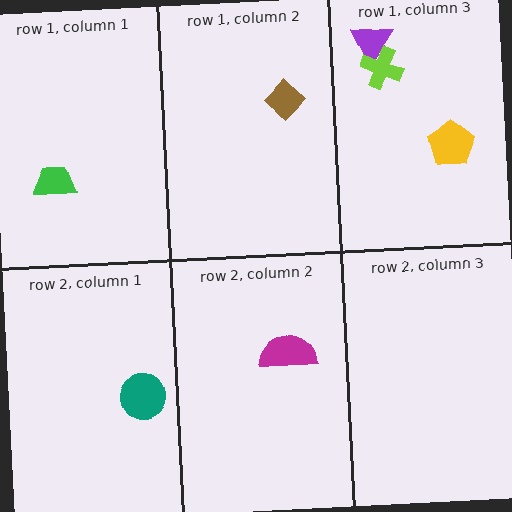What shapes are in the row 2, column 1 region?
The teal circle.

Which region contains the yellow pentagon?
The row 1, column 3 region.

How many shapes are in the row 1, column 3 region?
3.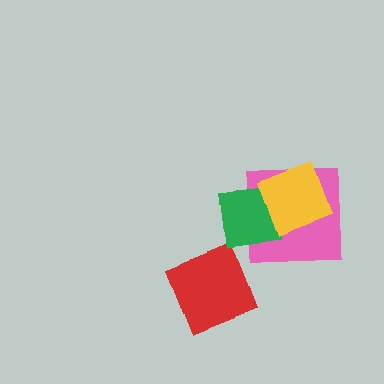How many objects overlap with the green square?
2 objects overlap with the green square.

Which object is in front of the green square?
The yellow diamond is in front of the green square.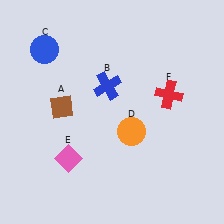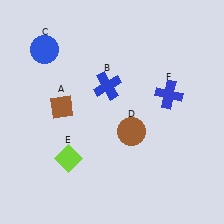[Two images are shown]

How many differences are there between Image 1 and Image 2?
There are 3 differences between the two images.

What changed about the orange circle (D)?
In Image 1, D is orange. In Image 2, it changed to brown.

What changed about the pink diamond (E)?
In Image 1, E is pink. In Image 2, it changed to lime.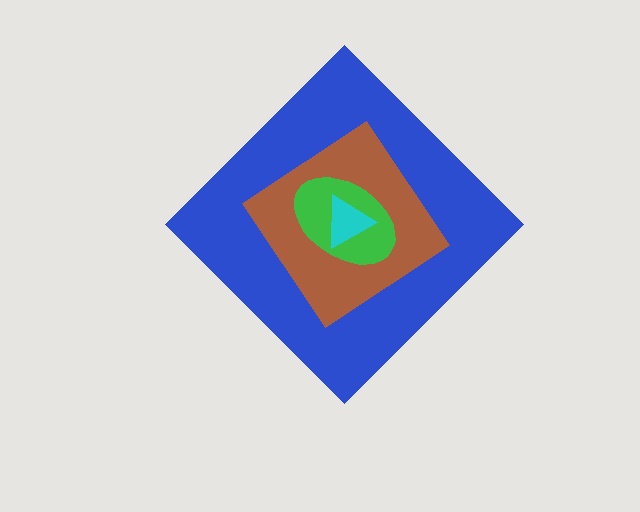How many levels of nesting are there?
4.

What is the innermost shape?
The cyan triangle.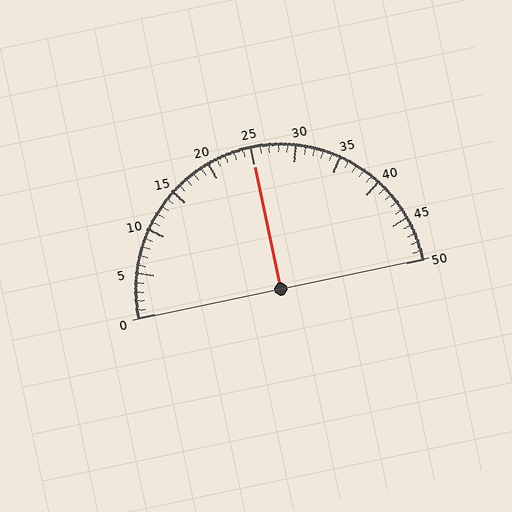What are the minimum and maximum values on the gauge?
The gauge ranges from 0 to 50.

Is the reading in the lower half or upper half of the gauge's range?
The reading is in the upper half of the range (0 to 50).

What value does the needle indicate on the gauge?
The needle indicates approximately 25.